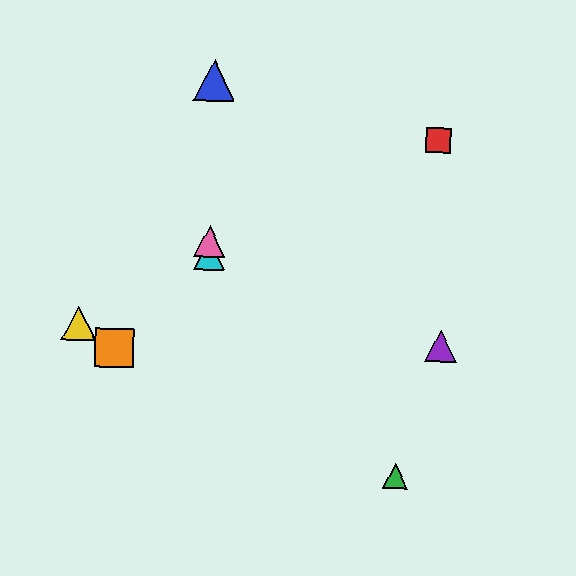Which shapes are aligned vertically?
The blue triangle, the cyan triangle, the pink triangle are aligned vertically.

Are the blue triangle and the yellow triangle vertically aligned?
No, the blue triangle is at x≈214 and the yellow triangle is at x≈79.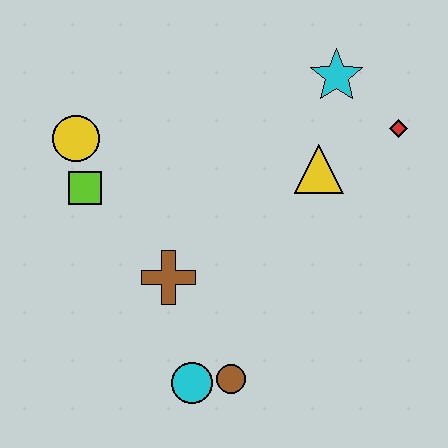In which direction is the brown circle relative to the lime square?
The brown circle is below the lime square.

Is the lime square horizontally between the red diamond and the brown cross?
No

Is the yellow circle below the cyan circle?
No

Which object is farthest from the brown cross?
The red diamond is farthest from the brown cross.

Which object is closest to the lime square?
The yellow circle is closest to the lime square.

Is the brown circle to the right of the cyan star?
No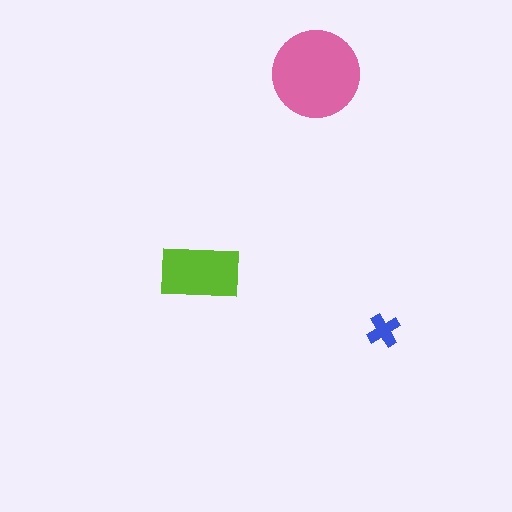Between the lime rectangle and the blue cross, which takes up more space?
The lime rectangle.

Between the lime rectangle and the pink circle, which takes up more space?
The pink circle.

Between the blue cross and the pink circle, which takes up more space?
The pink circle.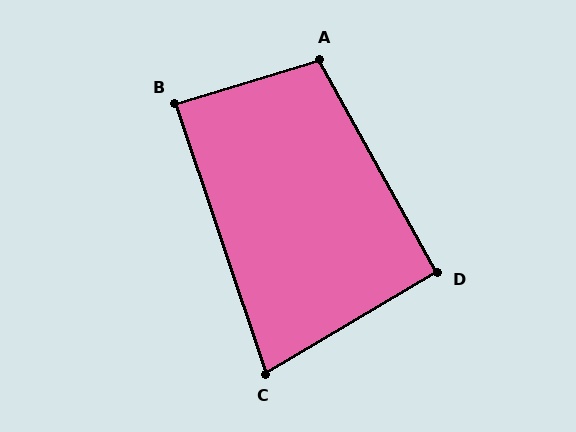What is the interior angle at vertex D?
Approximately 92 degrees (approximately right).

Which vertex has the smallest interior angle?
C, at approximately 78 degrees.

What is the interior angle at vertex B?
Approximately 88 degrees (approximately right).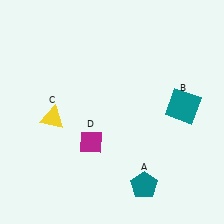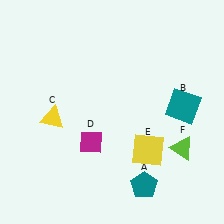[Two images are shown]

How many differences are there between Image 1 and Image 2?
There are 2 differences between the two images.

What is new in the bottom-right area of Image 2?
A lime triangle (F) was added in the bottom-right area of Image 2.